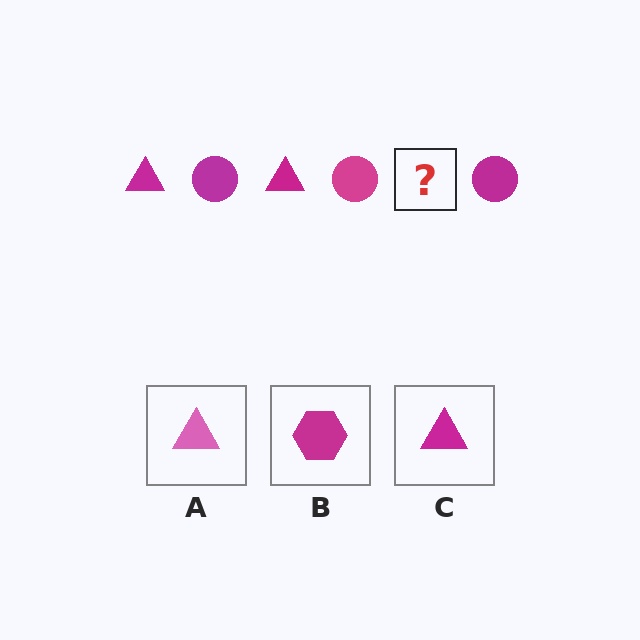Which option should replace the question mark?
Option C.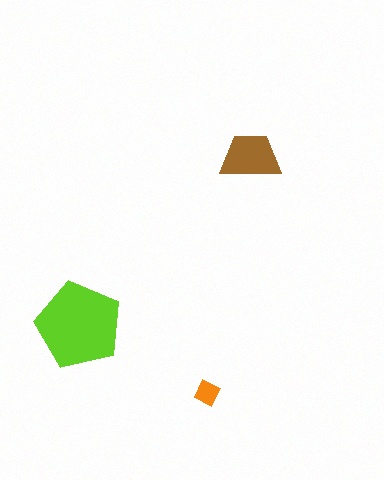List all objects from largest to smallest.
The lime pentagon, the brown trapezoid, the orange diamond.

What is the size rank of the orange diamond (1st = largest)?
3rd.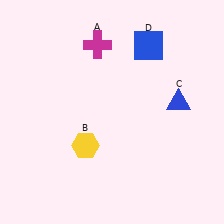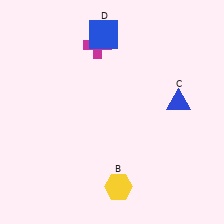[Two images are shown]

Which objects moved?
The objects that moved are: the yellow hexagon (B), the blue square (D).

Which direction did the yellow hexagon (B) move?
The yellow hexagon (B) moved down.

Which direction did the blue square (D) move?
The blue square (D) moved left.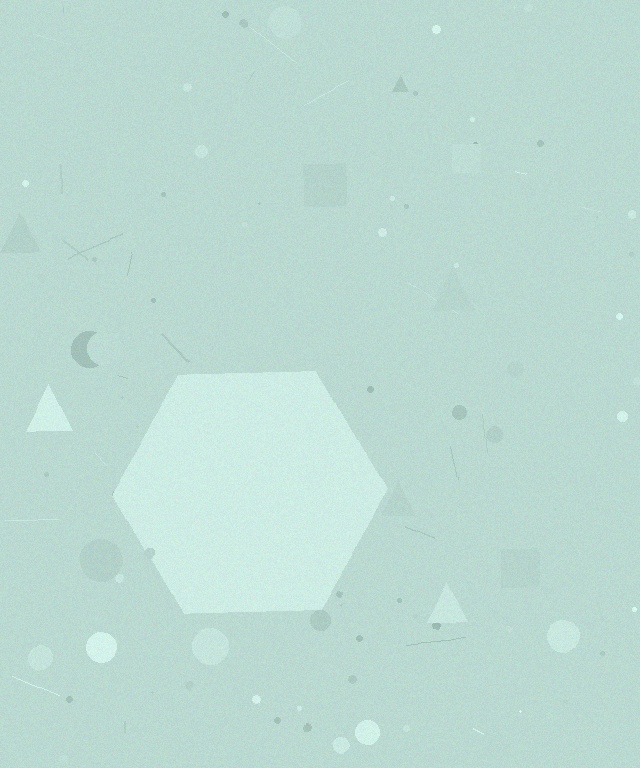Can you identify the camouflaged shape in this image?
The camouflaged shape is a hexagon.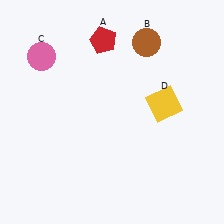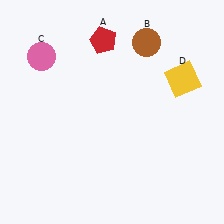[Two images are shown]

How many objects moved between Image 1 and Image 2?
1 object moved between the two images.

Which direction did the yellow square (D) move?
The yellow square (D) moved up.